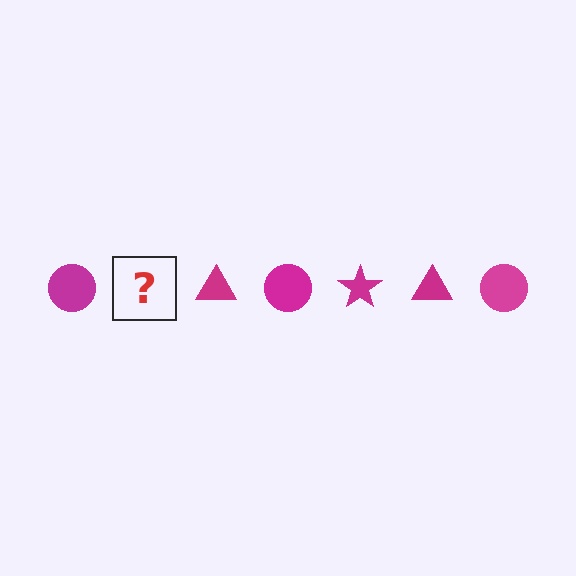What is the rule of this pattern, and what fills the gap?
The rule is that the pattern cycles through circle, star, triangle shapes in magenta. The gap should be filled with a magenta star.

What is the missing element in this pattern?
The missing element is a magenta star.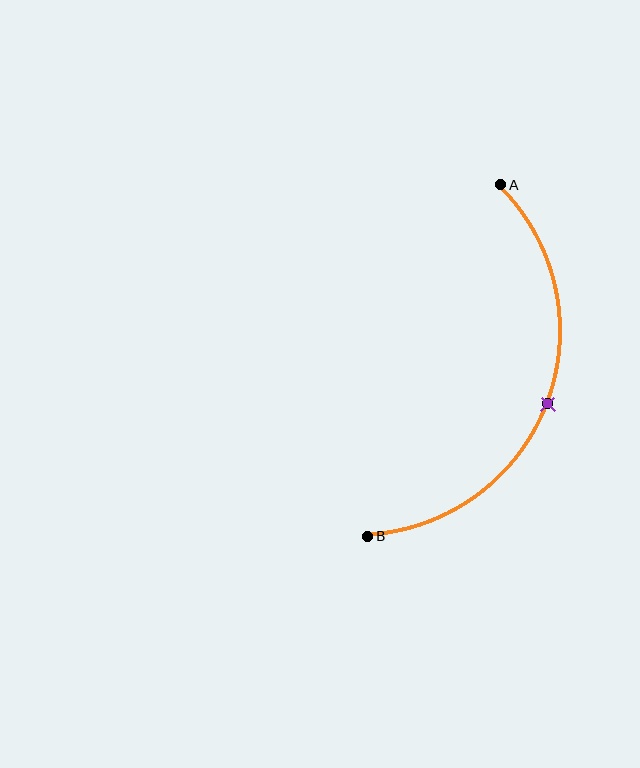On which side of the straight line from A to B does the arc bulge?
The arc bulges to the right of the straight line connecting A and B.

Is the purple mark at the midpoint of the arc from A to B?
Yes. The purple mark lies on the arc at equal arc-length from both A and B — it is the arc midpoint.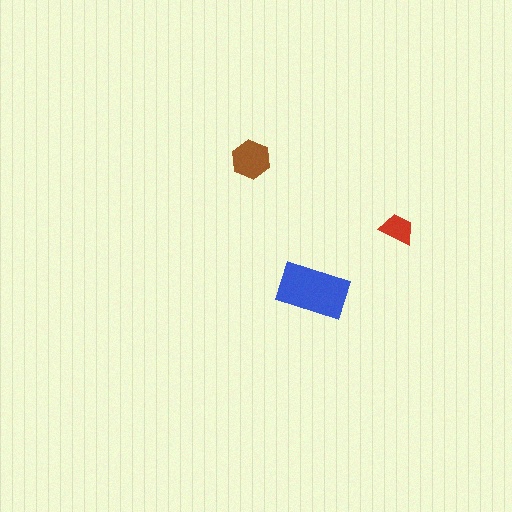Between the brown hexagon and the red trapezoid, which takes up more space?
The brown hexagon.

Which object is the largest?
The blue rectangle.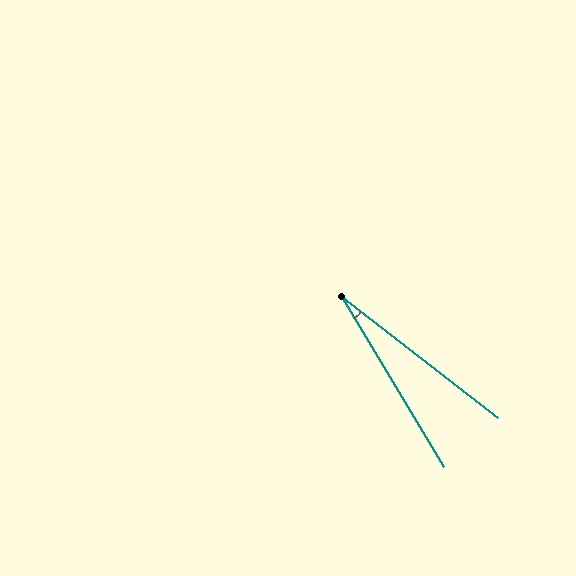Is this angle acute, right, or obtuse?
It is acute.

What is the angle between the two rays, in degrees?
Approximately 21 degrees.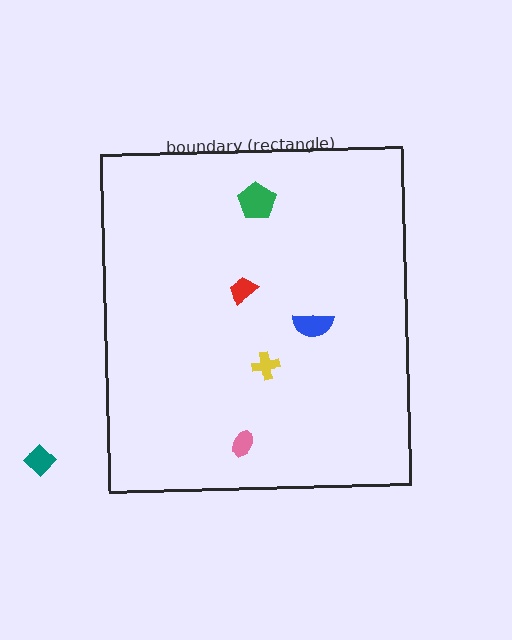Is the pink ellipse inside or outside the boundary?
Inside.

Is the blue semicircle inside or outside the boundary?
Inside.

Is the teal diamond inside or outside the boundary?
Outside.